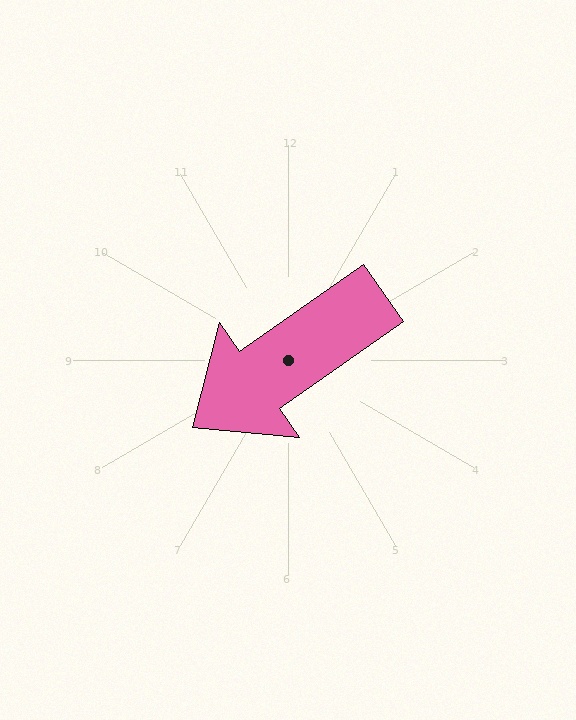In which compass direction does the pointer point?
Southwest.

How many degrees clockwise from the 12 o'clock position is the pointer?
Approximately 235 degrees.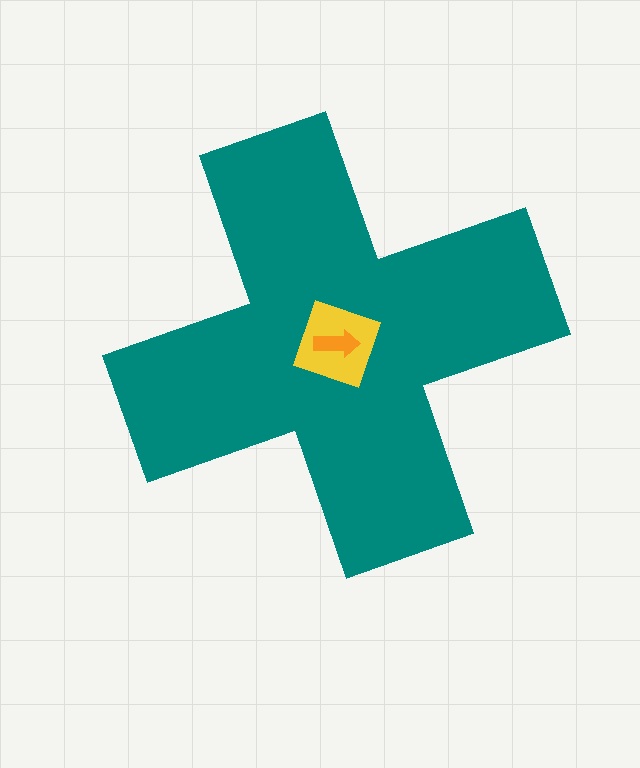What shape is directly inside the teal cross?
The yellow square.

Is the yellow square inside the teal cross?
Yes.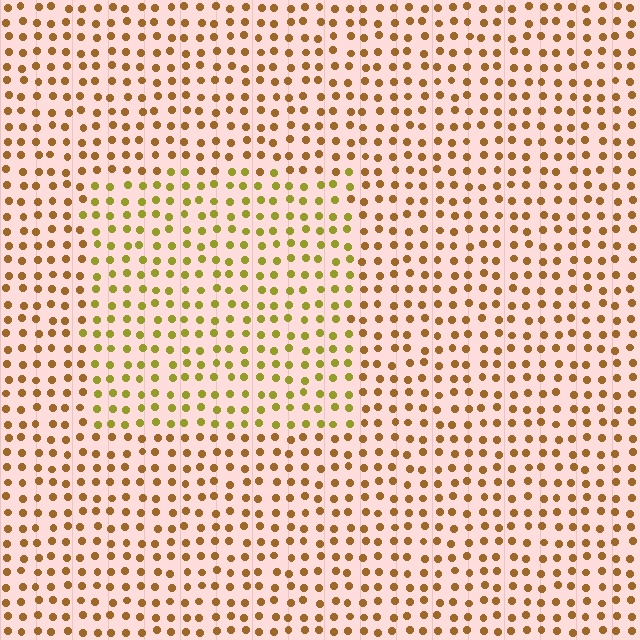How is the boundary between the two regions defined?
The boundary is defined purely by a slight shift in hue (about 33 degrees). Spacing, size, and orientation are identical on both sides.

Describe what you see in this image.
The image is filled with small brown elements in a uniform arrangement. A rectangle-shaped region is visible where the elements are tinted to a slightly different hue, forming a subtle color boundary.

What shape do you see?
I see a rectangle.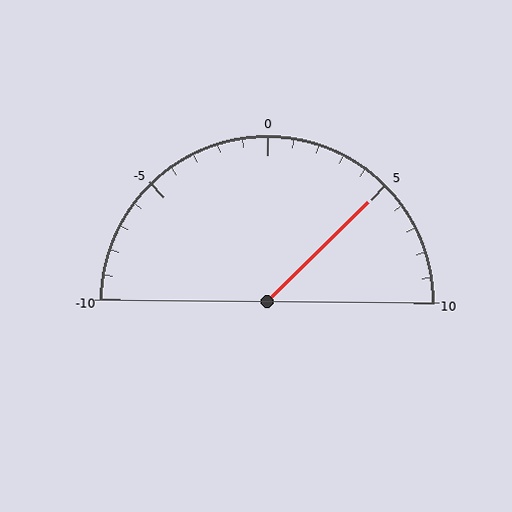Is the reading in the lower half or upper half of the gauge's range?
The reading is in the upper half of the range (-10 to 10).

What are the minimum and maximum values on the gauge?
The gauge ranges from -10 to 10.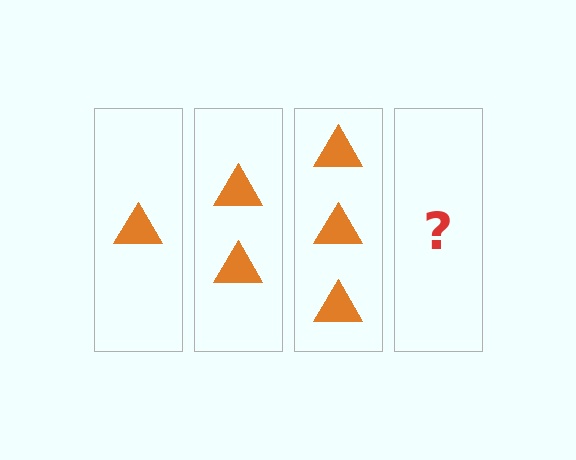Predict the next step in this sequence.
The next step is 4 triangles.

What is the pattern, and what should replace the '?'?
The pattern is that each step adds one more triangle. The '?' should be 4 triangles.